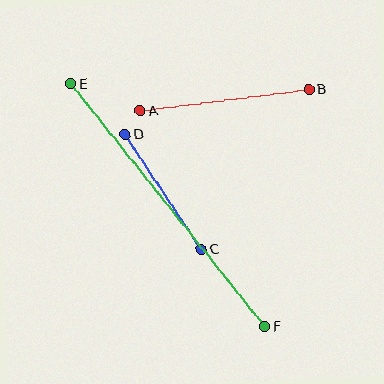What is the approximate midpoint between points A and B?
The midpoint is at approximately (224, 100) pixels.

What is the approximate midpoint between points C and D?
The midpoint is at approximately (163, 192) pixels.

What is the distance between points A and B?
The distance is approximately 170 pixels.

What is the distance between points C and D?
The distance is approximately 138 pixels.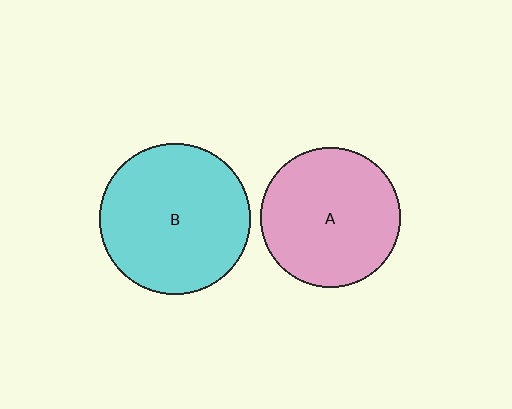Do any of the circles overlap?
No, none of the circles overlap.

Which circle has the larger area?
Circle B (cyan).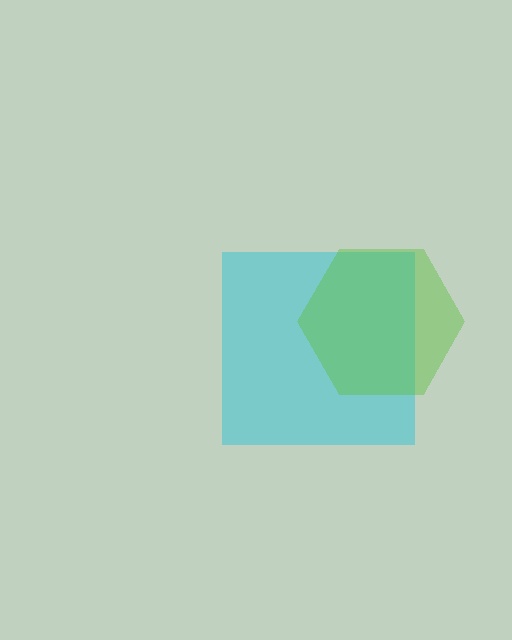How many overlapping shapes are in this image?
There are 2 overlapping shapes in the image.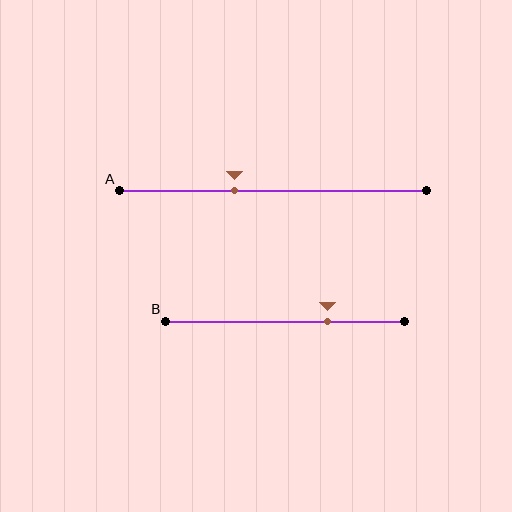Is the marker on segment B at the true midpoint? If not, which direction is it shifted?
No, the marker on segment B is shifted to the right by about 17% of the segment length.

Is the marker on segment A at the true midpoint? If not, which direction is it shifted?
No, the marker on segment A is shifted to the left by about 13% of the segment length.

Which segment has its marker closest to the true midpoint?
Segment A has its marker closest to the true midpoint.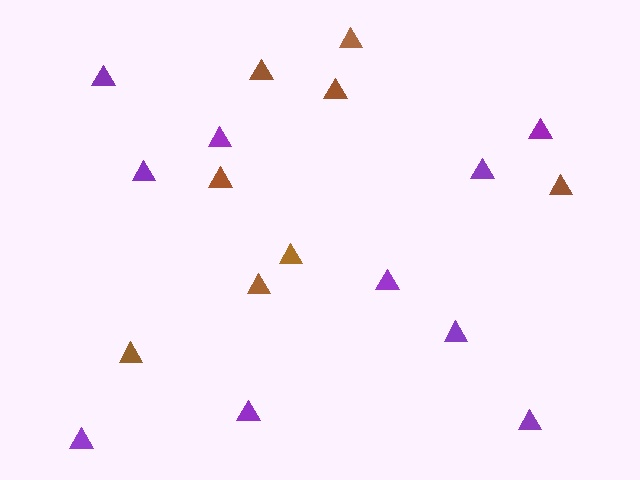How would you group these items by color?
There are 2 groups: one group of brown triangles (8) and one group of purple triangles (10).